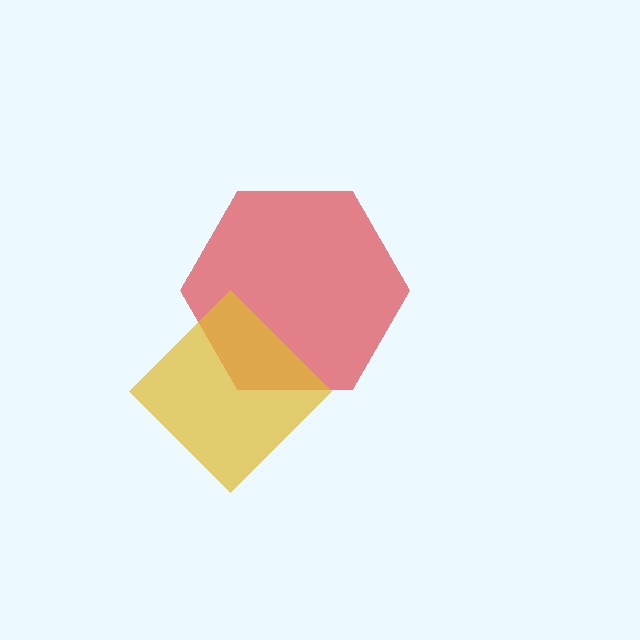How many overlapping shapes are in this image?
There are 2 overlapping shapes in the image.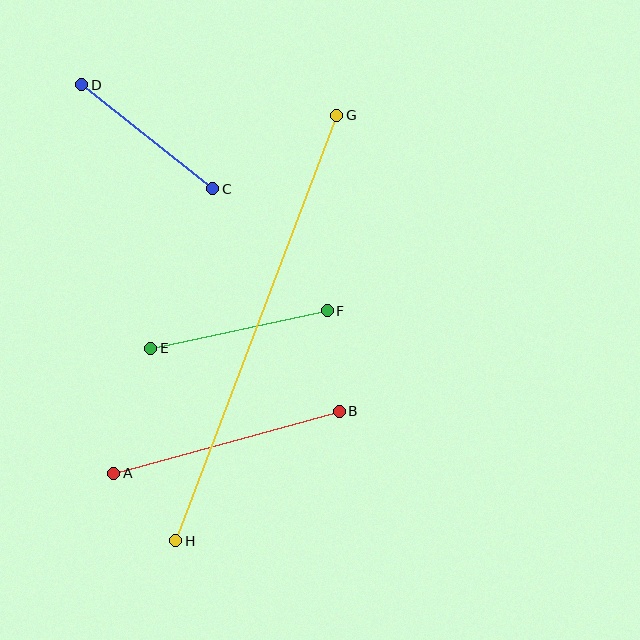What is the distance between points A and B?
The distance is approximately 234 pixels.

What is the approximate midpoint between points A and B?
The midpoint is at approximately (227, 442) pixels.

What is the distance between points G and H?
The distance is approximately 455 pixels.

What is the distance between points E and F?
The distance is approximately 181 pixels.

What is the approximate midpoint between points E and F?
The midpoint is at approximately (239, 330) pixels.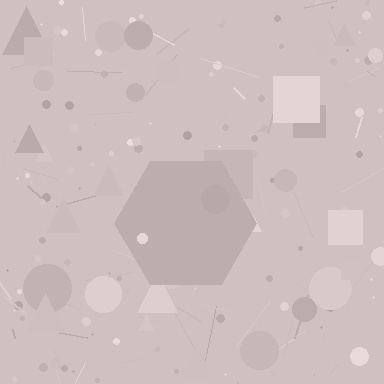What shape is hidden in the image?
A hexagon is hidden in the image.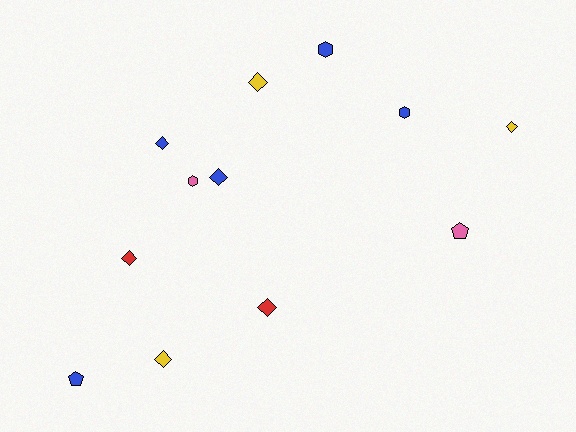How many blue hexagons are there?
There are 2 blue hexagons.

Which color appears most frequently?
Blue, with 5 objects.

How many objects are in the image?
There are 12 objects.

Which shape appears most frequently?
Diamond, with 7 objects.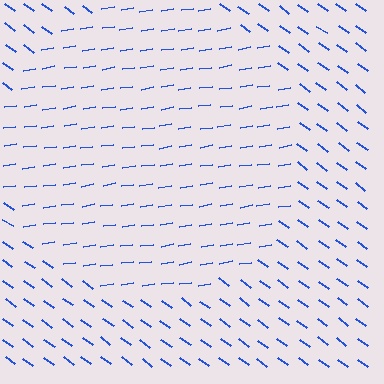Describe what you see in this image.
The image is filled with small blue line segments. A circle region in the image has lines oriented differently from the surrounding lines, creating a visible texture boundary.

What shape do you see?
I see a circle.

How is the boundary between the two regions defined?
The boundary is defined purely by a change in line orientation (approximately 45 degrees difference). All lines are the same color and thickness.